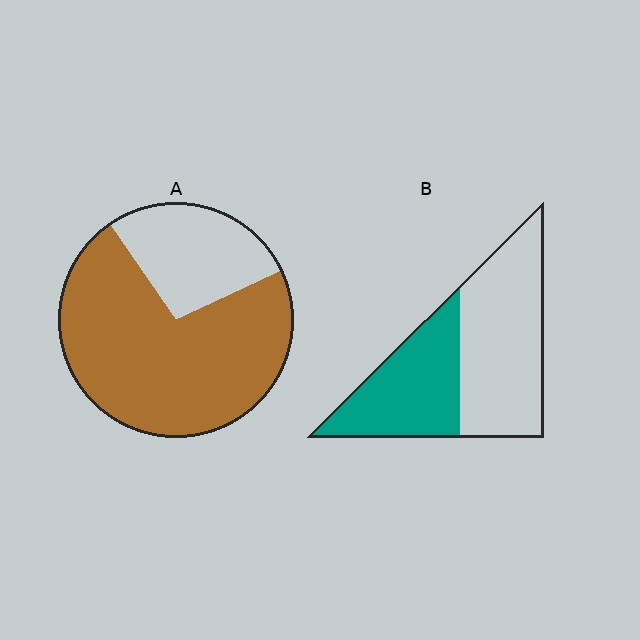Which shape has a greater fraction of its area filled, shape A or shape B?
Shape A.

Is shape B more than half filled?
No.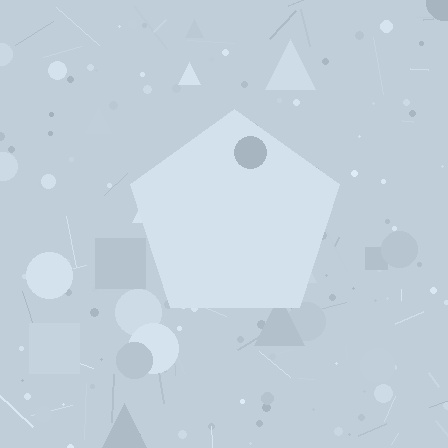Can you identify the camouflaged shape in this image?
The camouflaged shape is a pentagon.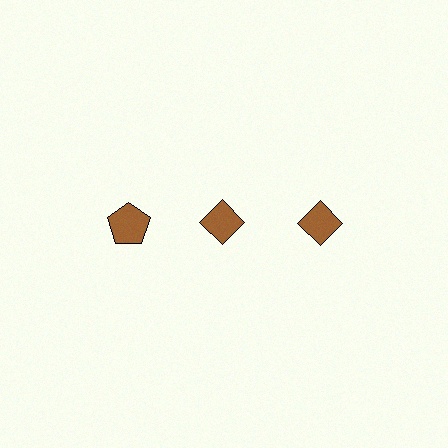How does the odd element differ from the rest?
It has a different shape: pentagon instead of diamond.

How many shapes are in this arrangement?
There are 3 shapes arranged in a grid pattern.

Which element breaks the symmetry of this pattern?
The brown pentagon in the top row, leftmost column breaks the symmetry. All other shapes are brown diamonds.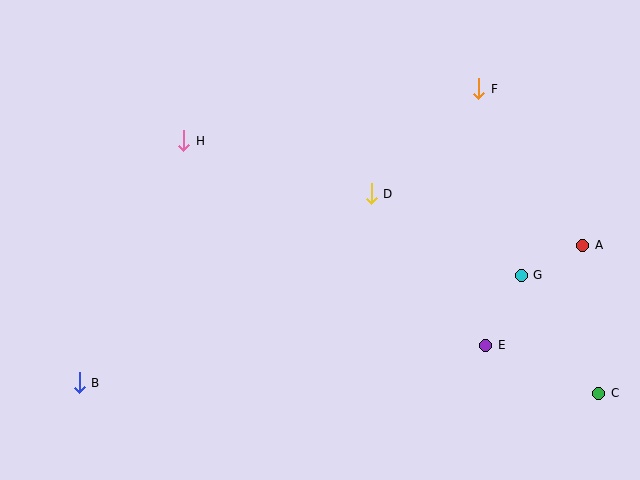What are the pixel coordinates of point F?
Point F is at (479, 89).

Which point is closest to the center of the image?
Point D at (371, 194) is closest to the center.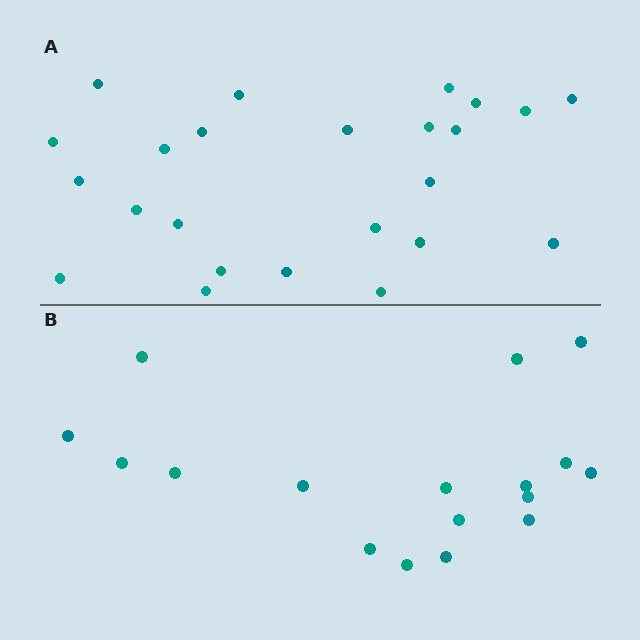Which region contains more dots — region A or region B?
Region A (the top region) has more dots.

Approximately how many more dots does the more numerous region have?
Region A has roughly 8 or so more dots than region B.